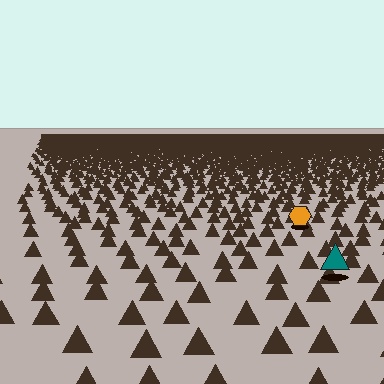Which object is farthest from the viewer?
The orange hexagon is farthest from the viewer. It appears smaller and the ground texture around it is denser.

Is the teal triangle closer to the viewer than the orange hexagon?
Yes. The teal triangle is closer — you can tell from the texture gradient: the ground texture is coarser near it.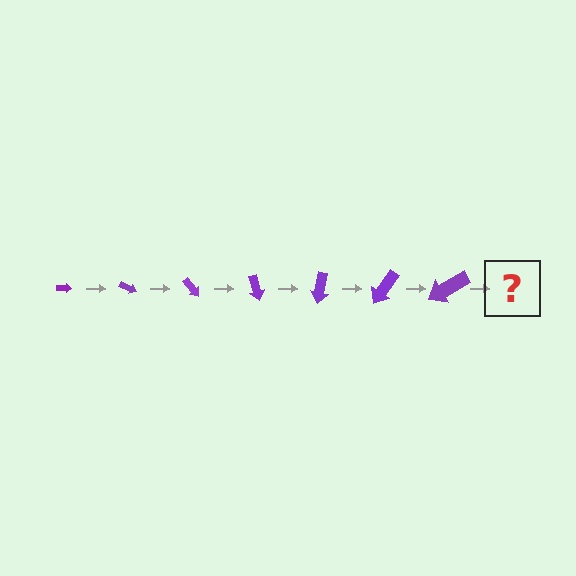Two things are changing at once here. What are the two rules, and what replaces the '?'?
The two rules are that the arrow grows larger each step and it rotates 25 degrees each step. The '?' should be an arrow, larger than the previous one and rotated 175 degrees from the start.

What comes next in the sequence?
The next element should be an arrow, larger than the previous one and rotated 175 degrees from the start.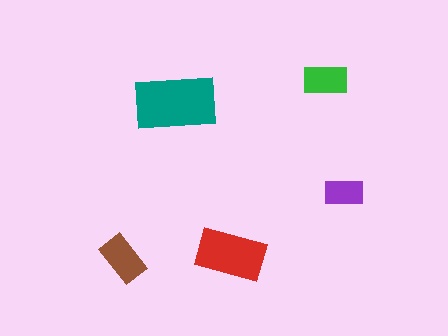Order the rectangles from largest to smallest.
the teal one, the red one, the brown one, the green one, the purple one.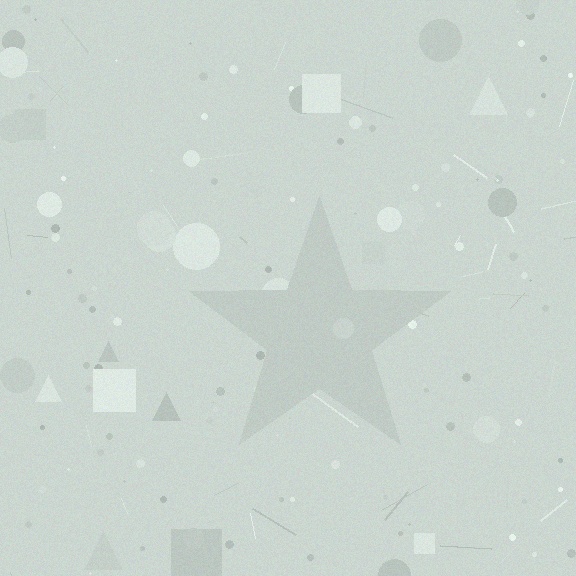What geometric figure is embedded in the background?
A star is embedded in the background.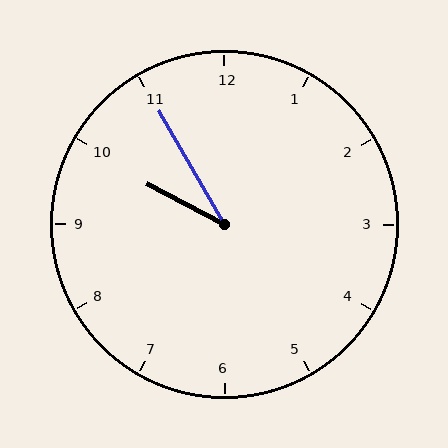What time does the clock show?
9:55.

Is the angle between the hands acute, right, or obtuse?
It is acute.